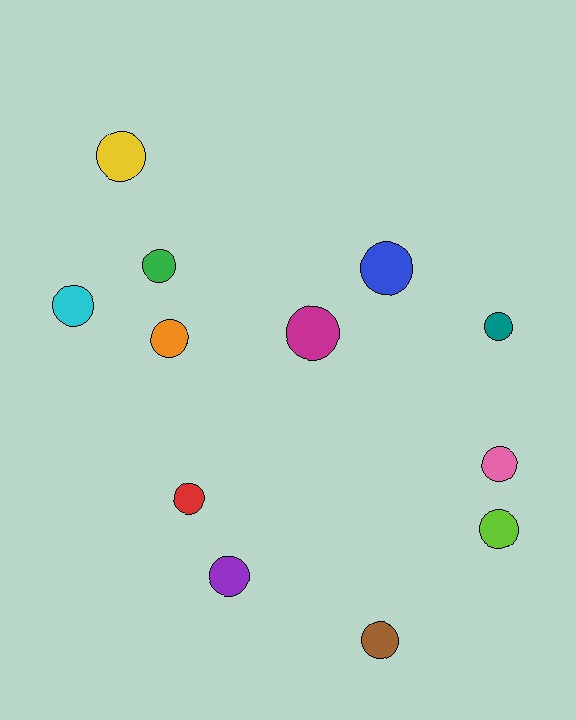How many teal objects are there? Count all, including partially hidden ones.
There is 1 teal object.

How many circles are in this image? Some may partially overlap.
There are 12 circles.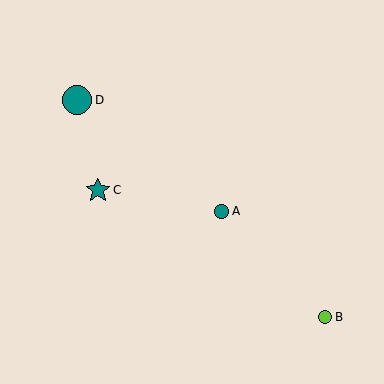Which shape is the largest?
The teal circle (labeled D) is the largest.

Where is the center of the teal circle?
The center of the teal circle is at (222, 211).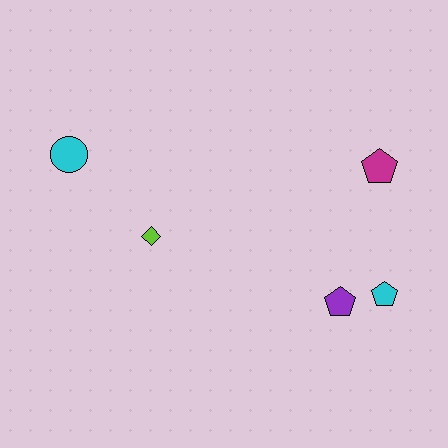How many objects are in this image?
There are 5 objects.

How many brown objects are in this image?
There are no brown objects.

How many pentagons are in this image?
There are 3 pentagons.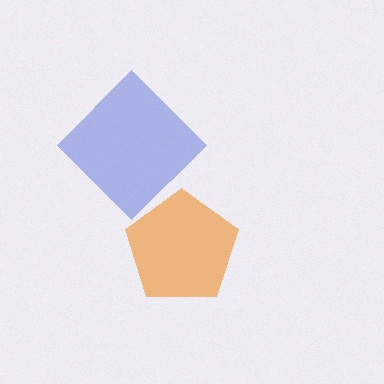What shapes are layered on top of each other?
The layered shapes are: an orange pentagon, a blue diamond.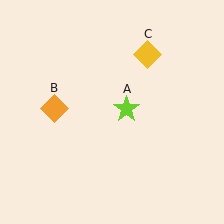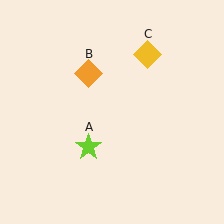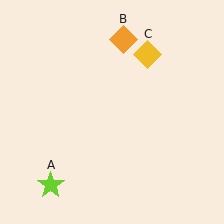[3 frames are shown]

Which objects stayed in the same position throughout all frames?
Yellow diamond (object C) remained stationary.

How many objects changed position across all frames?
2 objects changed position: lime star (object A), orange diamond (object B).